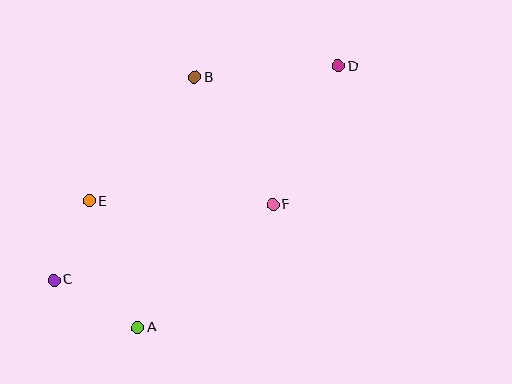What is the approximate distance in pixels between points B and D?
The distance between B and D is approximately 144 pixels.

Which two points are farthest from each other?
Points C and D are farthest from each other.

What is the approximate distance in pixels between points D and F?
The distance between D and F is approximately 153 pixels.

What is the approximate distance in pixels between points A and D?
The distance between A and D is approximately 330 pixels.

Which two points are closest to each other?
Points C and E are closest to each other.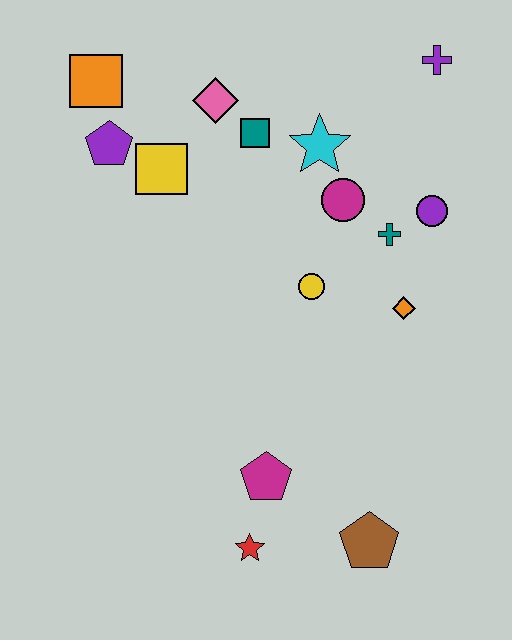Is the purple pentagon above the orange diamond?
Yes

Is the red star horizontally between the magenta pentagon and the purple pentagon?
Yes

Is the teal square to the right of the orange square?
Yes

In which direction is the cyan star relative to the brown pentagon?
The cyan star is above the brown pentagon.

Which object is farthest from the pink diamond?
The brown pentagon is farthest from the pink diamond.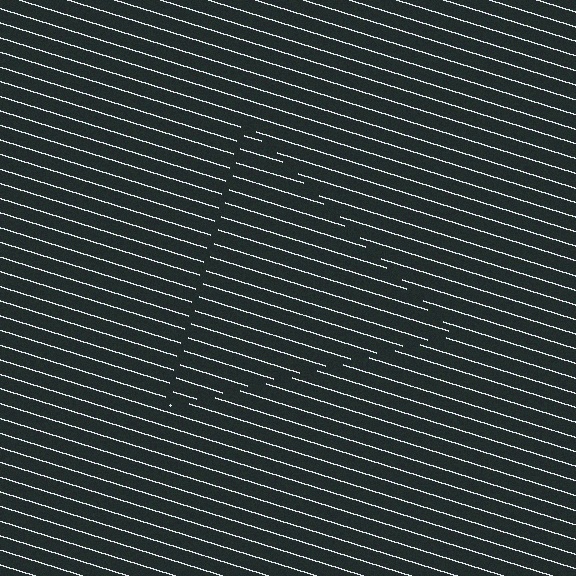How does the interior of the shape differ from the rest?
The interior of the shape contains the same grating, shifted by half a period — the contour is defined by the phase discontinuity where line-ends from the inner and outer gratings abut.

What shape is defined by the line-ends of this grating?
An illusory triangle. The interior of the shape contains the same grating, shifted by half a period — the contour is defined by the phase discontinuity where line-ends from the inner and outer gratings abut.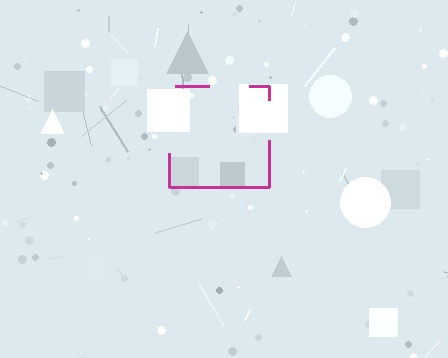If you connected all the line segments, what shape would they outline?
They would outline a square.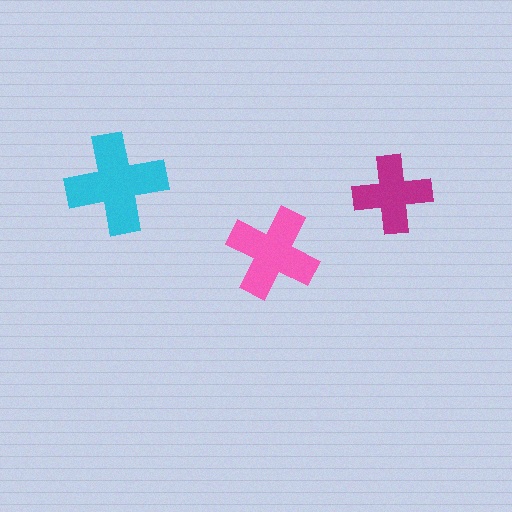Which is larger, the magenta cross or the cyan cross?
The cyan one.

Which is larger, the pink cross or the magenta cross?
The pink one.